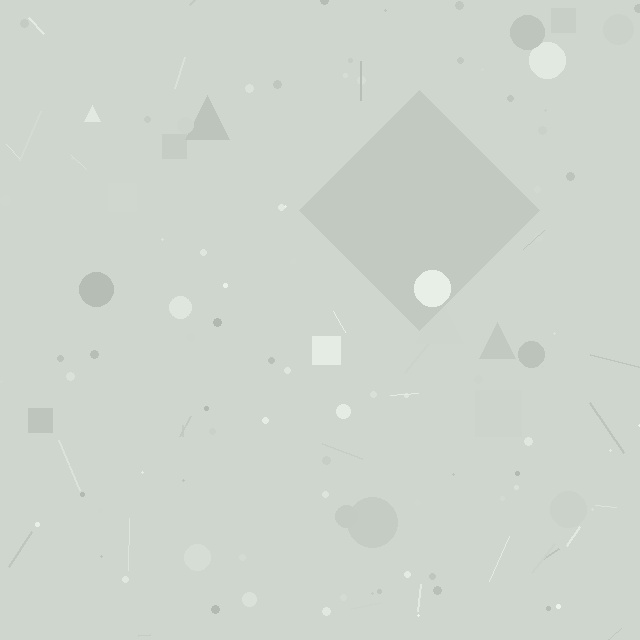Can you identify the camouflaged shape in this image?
The camouflaged shape is a diamond.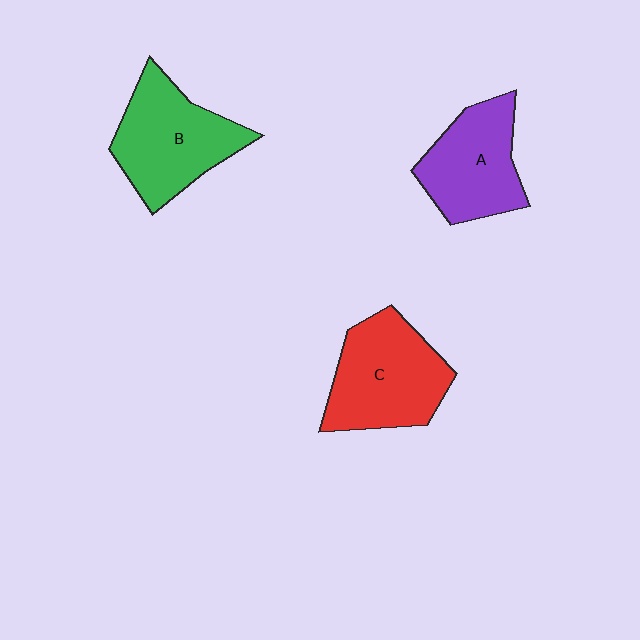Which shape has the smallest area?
Shape A (purple).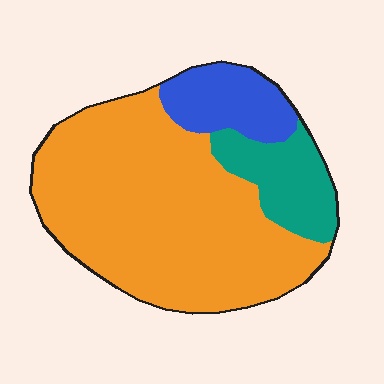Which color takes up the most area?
Orange, at roughly 70%.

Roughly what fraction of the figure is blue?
Blue takes up about one eighth (1/8) of the figure.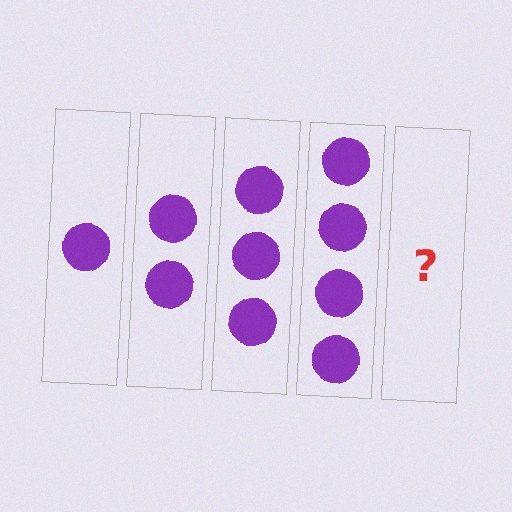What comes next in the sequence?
The next element should be 5 circles.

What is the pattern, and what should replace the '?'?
The pattern is that each step adds one more circle. The '?' should be 5 circles.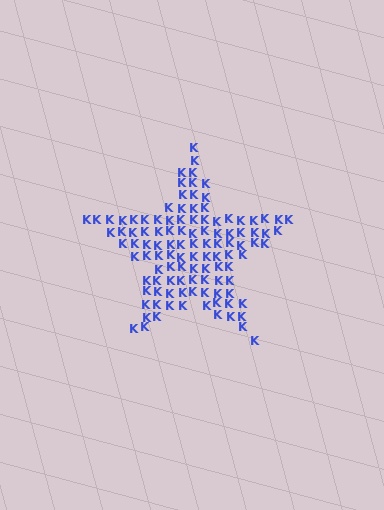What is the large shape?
The large shape is a star.